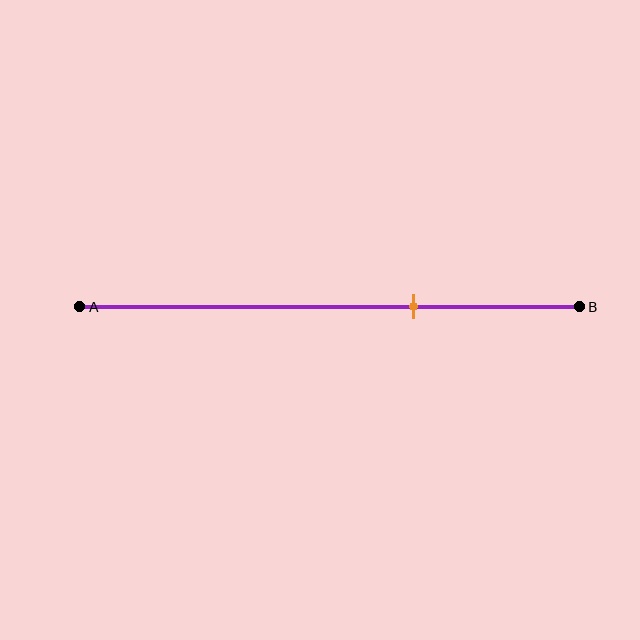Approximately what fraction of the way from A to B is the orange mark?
The orange mark is approximately 65% of the way from A to B.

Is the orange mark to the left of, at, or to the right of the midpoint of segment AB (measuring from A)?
The orange mark is to the right of the midpoint of segment AB.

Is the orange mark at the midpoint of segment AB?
No, the mark is at about 65% from A, not at the 50% midpoint.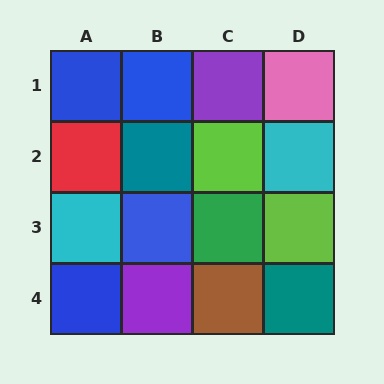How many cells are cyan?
2 cells are cyan.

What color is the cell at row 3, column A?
Cyan.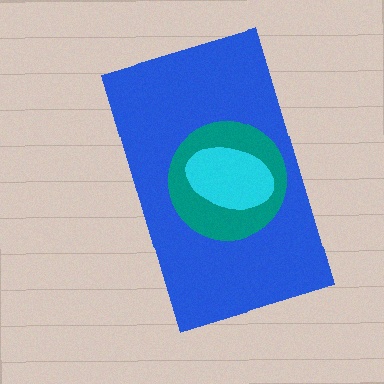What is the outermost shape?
The blue rectangle.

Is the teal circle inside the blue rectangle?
Yes.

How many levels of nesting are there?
3.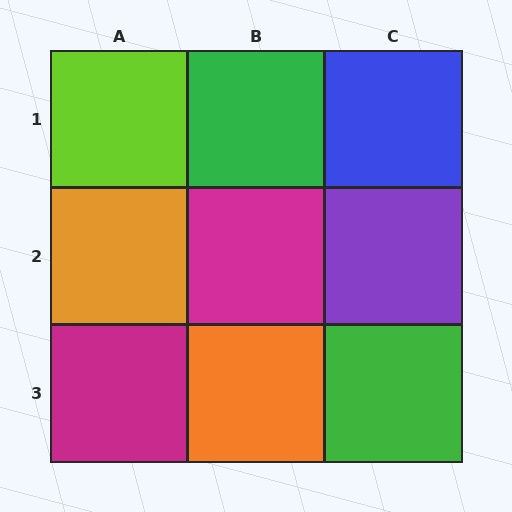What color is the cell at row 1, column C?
Blue.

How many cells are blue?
1 cell is blue.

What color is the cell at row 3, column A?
Magenta.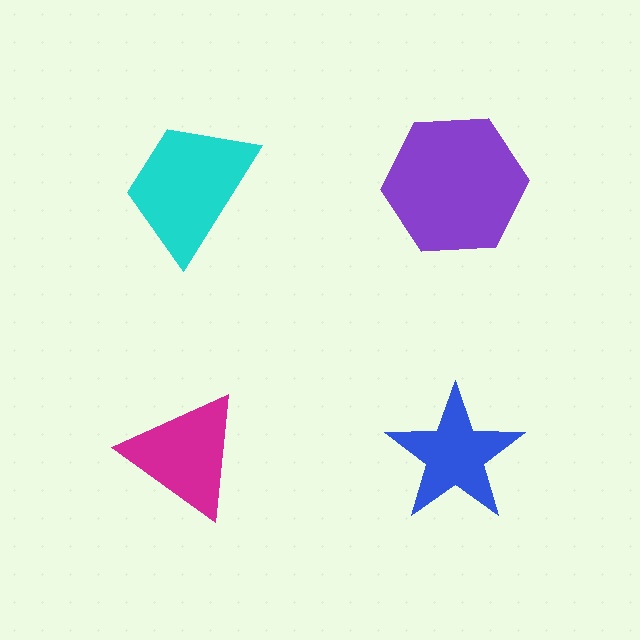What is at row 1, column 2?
A purple hexagon.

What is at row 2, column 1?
A magenta triangle.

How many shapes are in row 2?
2 shapes.